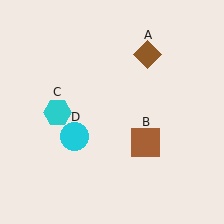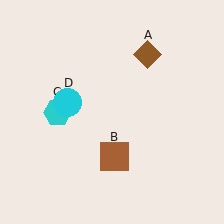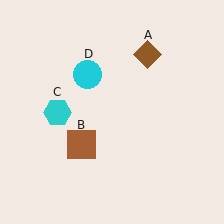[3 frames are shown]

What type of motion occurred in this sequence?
The brown square (object B), cyan circle (object D) rotated clockwise around the center of the scene.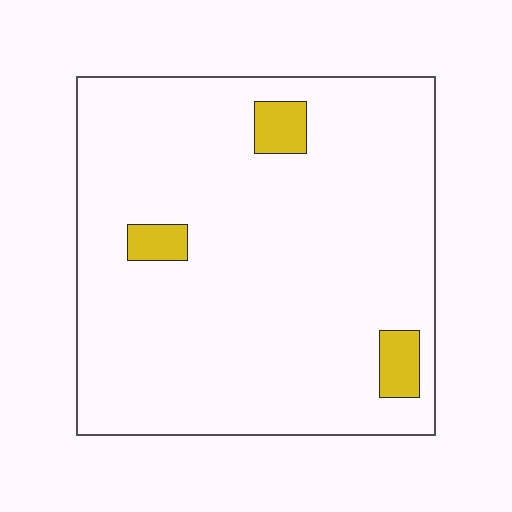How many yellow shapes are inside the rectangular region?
3.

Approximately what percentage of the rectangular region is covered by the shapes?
Approximately 5%.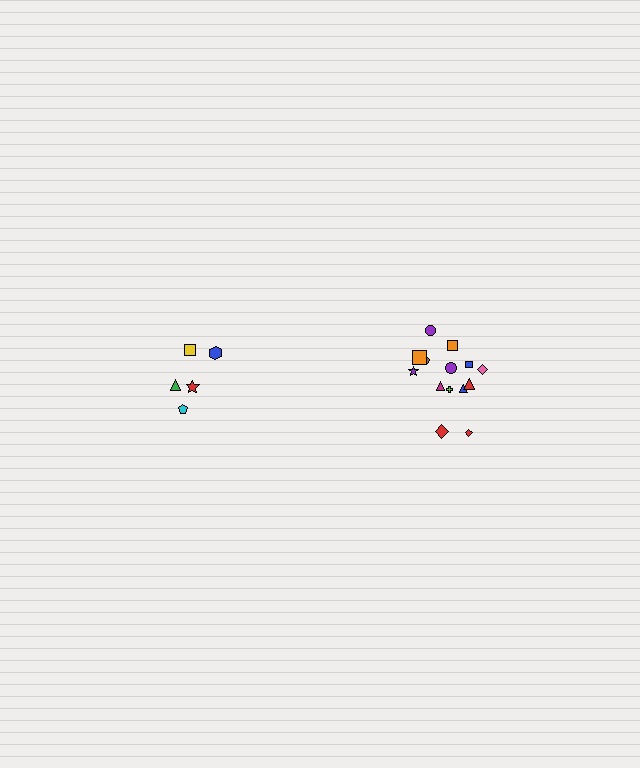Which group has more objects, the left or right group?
The right group.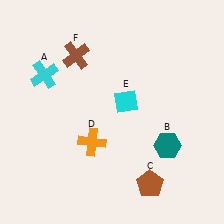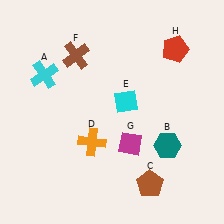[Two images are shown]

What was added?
A magenta diamond (G), a red pentagon (H) were added in Image 2.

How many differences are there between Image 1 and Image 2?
There are 2 differences between the two images.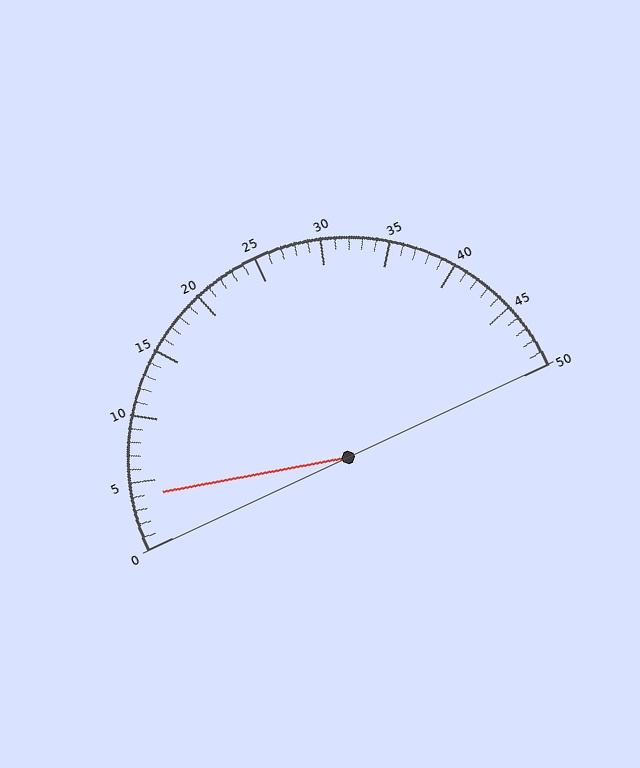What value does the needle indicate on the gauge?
The needle indicates approximately 4.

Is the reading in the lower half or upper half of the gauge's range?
The reading is in the lower half of the range (0 to 50).